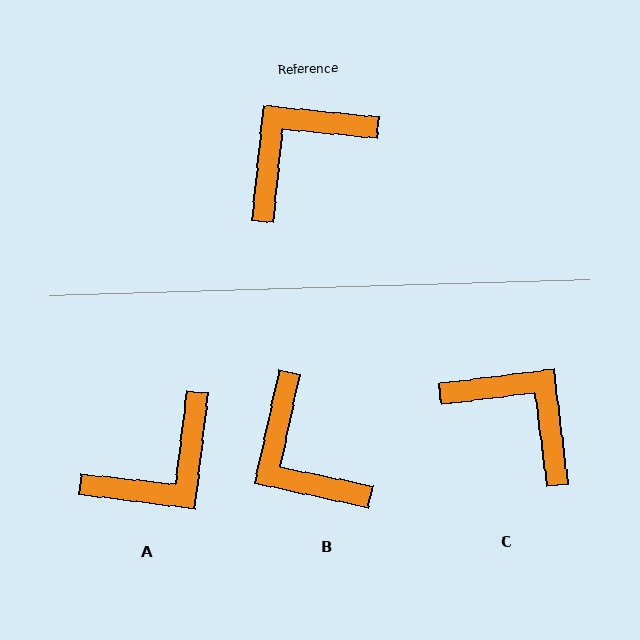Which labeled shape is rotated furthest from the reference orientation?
A, about 179 degrees away.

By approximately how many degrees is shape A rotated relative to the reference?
Approximately 179 degrees counter-clockwise.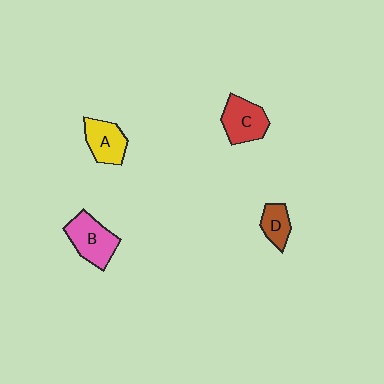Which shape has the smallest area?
Shape D (brown).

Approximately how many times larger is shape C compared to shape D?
Approximately 1.7 times.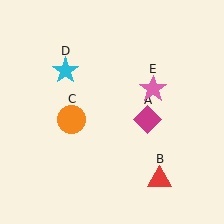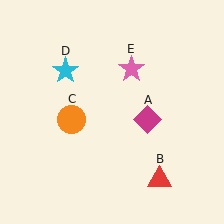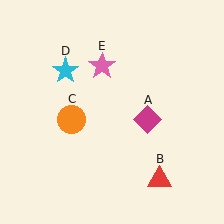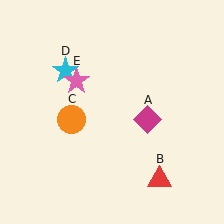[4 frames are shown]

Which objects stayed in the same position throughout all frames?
Magenta diamond (object A) and red triangle (object B) and orange circle (object C) and cyan star (object D) remained stationary.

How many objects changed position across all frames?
1 object changed position: pink star (object E).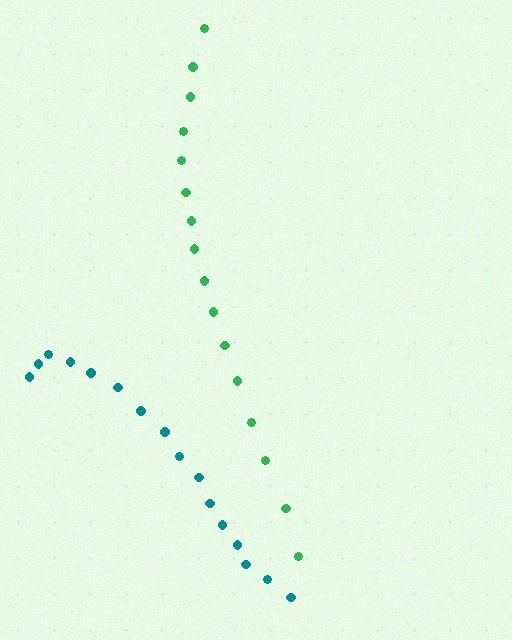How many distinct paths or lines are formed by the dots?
There are 2 distinct paths.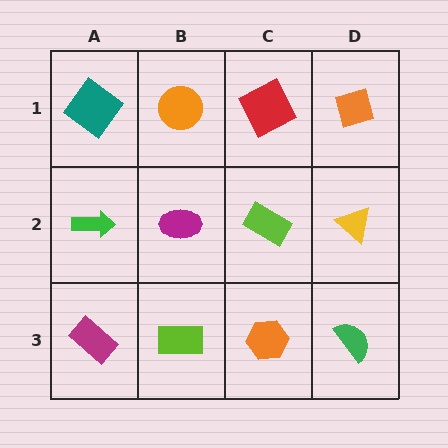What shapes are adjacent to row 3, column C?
A lime rectangle (row 2, column C), a lime rectangle (row 3, column B), a green semicircle (row 3, column D).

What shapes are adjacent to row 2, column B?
An orange circle (row 1, column B), a lime rectangle (row 3, column B), a green arrow (row 2, column A), a lime rectangle (row 2, column C).